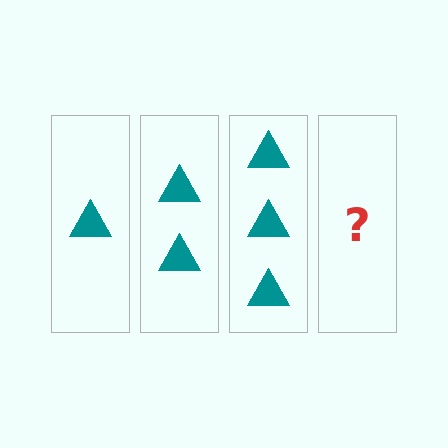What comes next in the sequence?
The next element should be 4 triangles.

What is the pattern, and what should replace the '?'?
The pattern is that each step adds one more triangle. The '?' should be 4 triangles.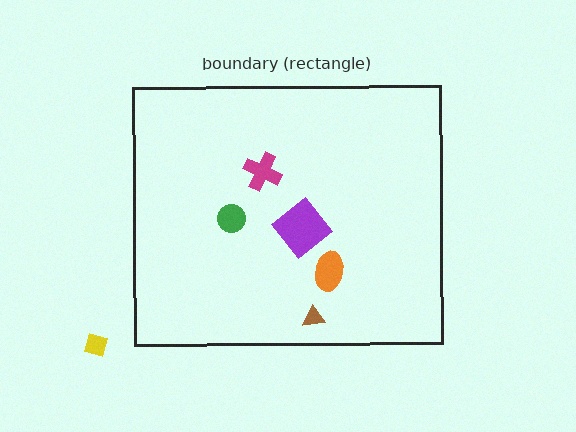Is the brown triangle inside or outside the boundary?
Inside.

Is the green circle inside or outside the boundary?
Inside.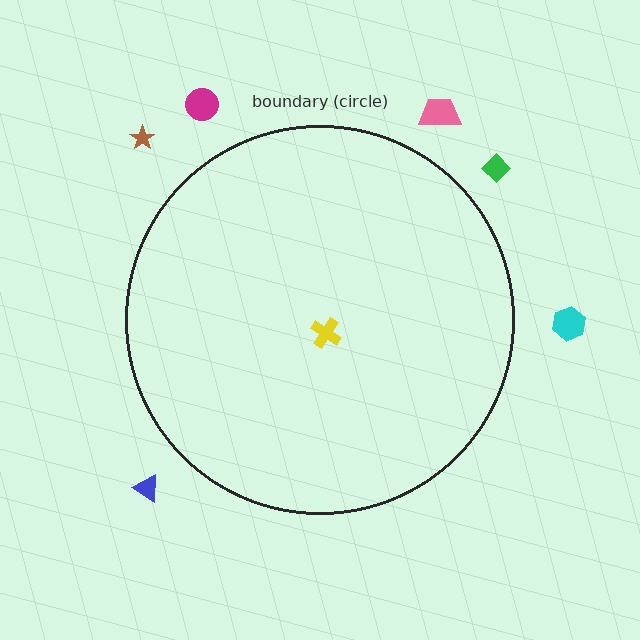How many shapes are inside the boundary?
1 inside, 6 outside.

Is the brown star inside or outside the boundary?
Outside.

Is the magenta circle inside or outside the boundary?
Outside.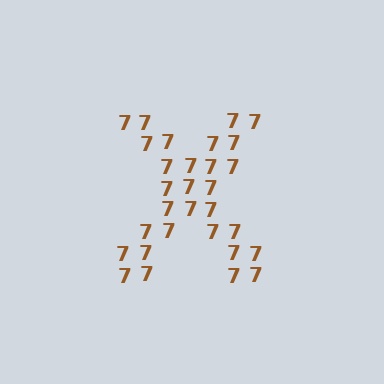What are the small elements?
The small elements are digit 7's.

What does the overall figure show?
The overall figure shows the letter X.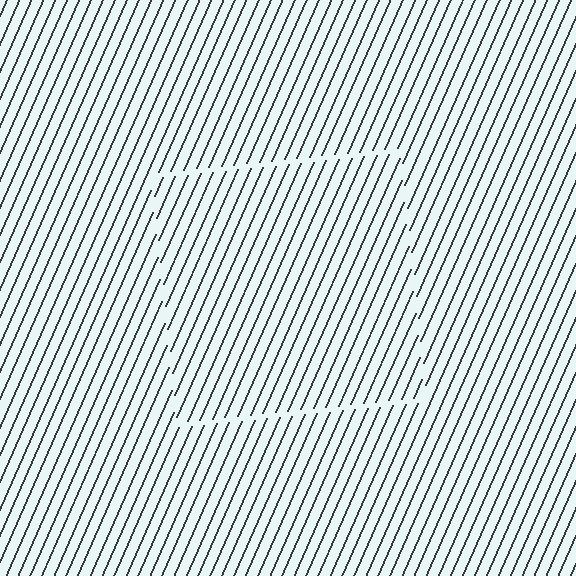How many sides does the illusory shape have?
4 sides — the line-ends trace a square.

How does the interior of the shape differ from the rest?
The interior of the shape contains the same grating, shifted by half a period — the contour is defined by the phase discontinuity where line-ends from the inner and outer gratings abut.